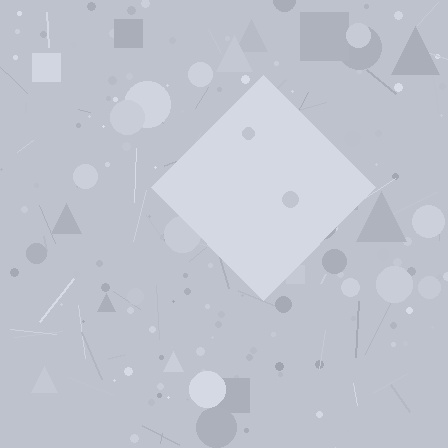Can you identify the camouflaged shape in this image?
The camouflaged shape is a diamond.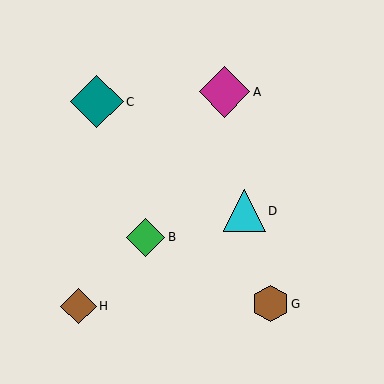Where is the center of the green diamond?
The center of the green diamond is at (146, 237).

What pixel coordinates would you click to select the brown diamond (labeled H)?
Click at (79, 306) to select the brown diamond H.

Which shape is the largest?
The teal diamond (labeled C) is the largest.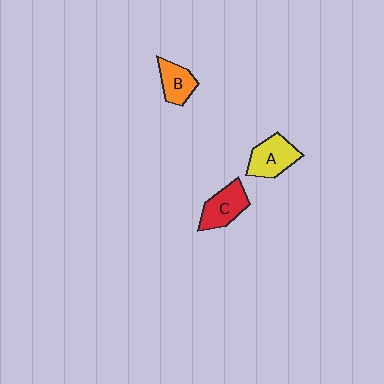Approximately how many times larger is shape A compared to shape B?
Approximately 1.3 times.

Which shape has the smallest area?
Shape B (orange).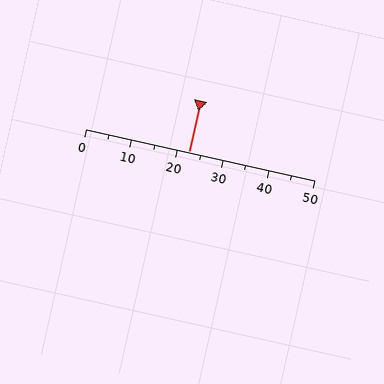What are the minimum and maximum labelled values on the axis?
The axis runs from 0 to 50.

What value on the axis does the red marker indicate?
The marker indicates approximately 22.5.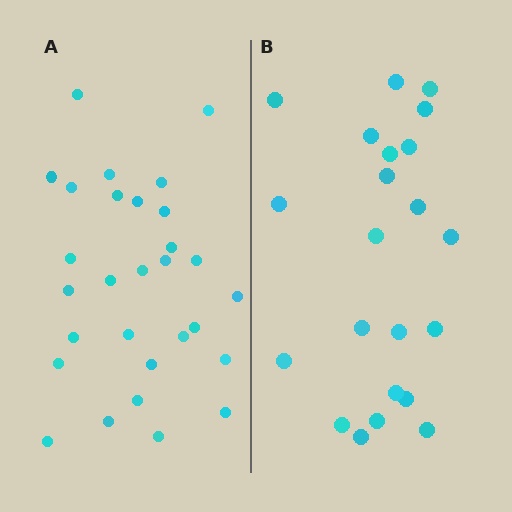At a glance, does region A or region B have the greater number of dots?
Region A (the left region) has more dots.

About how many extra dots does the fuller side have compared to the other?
Region A has roughly 8 or so more dots than region B.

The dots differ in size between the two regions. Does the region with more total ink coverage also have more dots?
No. Region B has more total ink coverage because its dots are larger, but region A actually contains more individual dots. Total area can be misleading — the number of items is what matters here.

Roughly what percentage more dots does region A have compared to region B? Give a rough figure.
About 30% more.